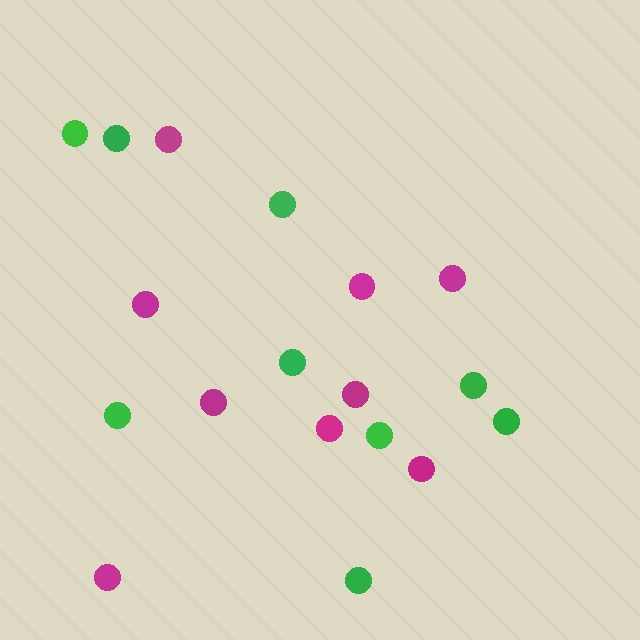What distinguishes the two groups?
There are 2 groups: one group of magenta circles (9) and one group of green circles (9).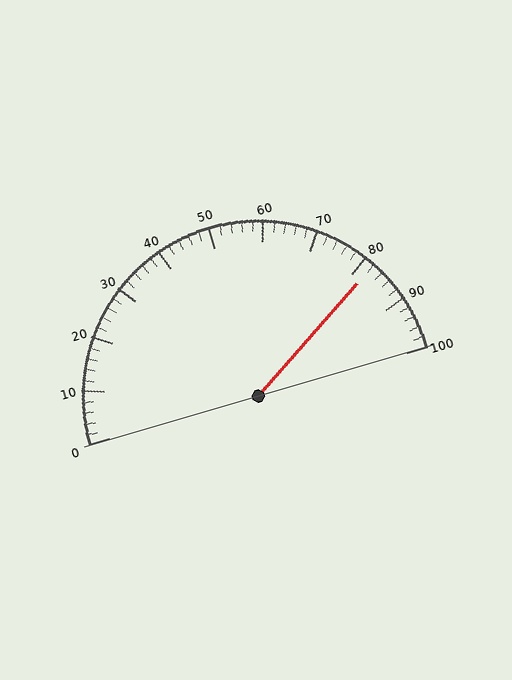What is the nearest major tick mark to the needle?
The nearest major tick mark is 80.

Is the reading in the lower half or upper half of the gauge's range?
The reading is in the upper half of the range (0 to 100).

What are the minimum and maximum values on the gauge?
The gauge ranges from 0 to 100.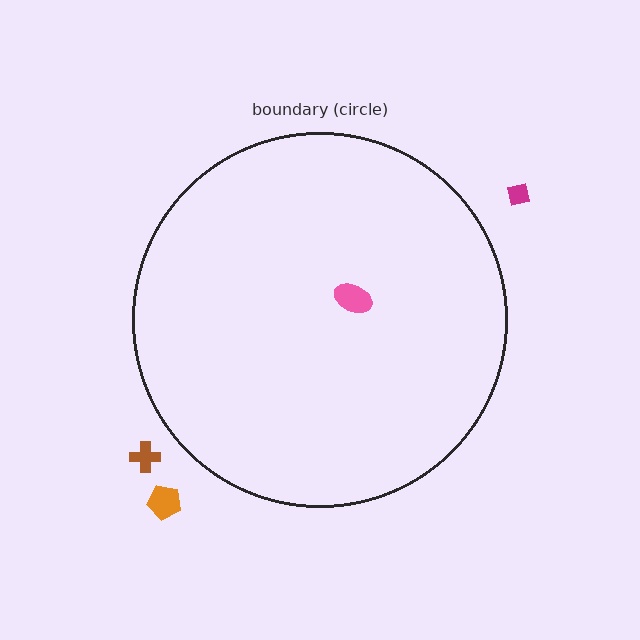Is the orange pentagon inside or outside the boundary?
Outside.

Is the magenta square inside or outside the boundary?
Outside.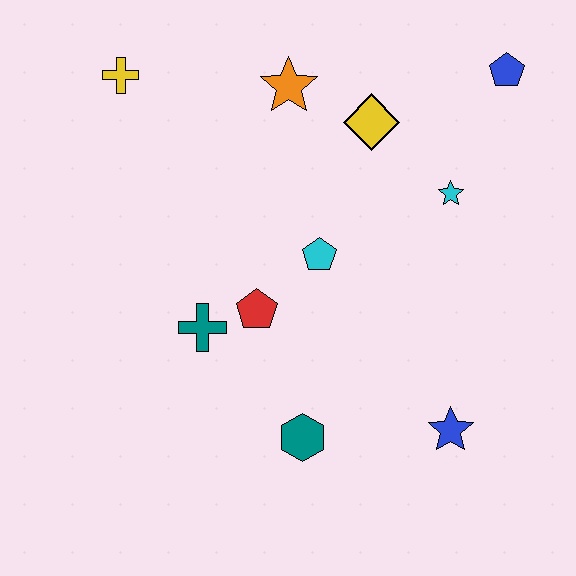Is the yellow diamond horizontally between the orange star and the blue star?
Yes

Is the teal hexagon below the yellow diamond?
Yes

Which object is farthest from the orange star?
The blue star is farthest from the orange star.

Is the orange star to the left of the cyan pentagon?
Yes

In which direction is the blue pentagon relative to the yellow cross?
The blue pentagon is to the right of the yellow cross.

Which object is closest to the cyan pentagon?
The red pentagon is closest to the cyan pentagon.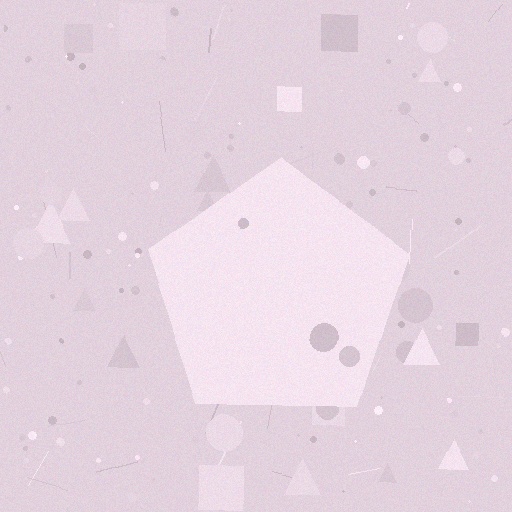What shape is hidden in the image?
A pentagon is hidden in the image.